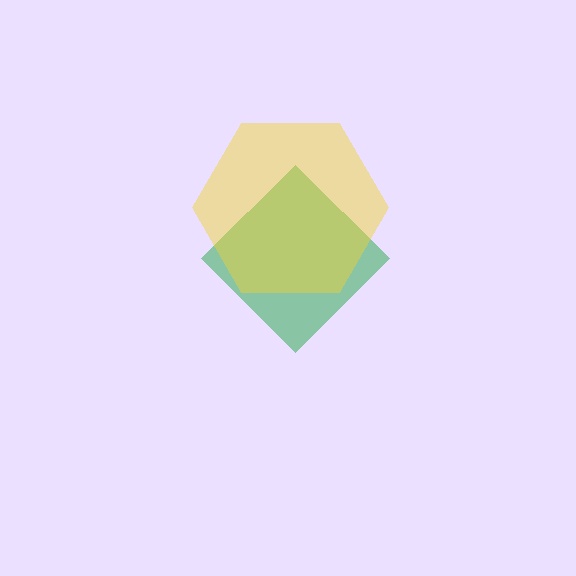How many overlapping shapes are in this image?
There are 2 overlapping shapes in the image.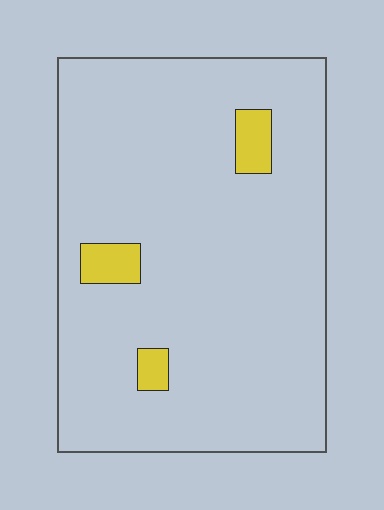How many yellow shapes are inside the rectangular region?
3.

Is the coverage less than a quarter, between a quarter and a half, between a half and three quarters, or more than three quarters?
Less than a quarter.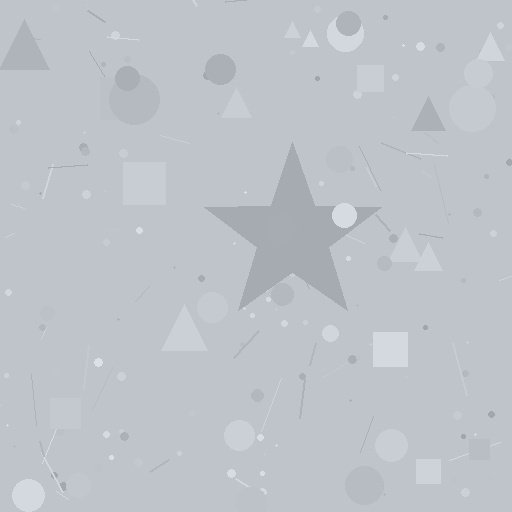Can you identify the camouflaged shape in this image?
The camouflaged shape is a star.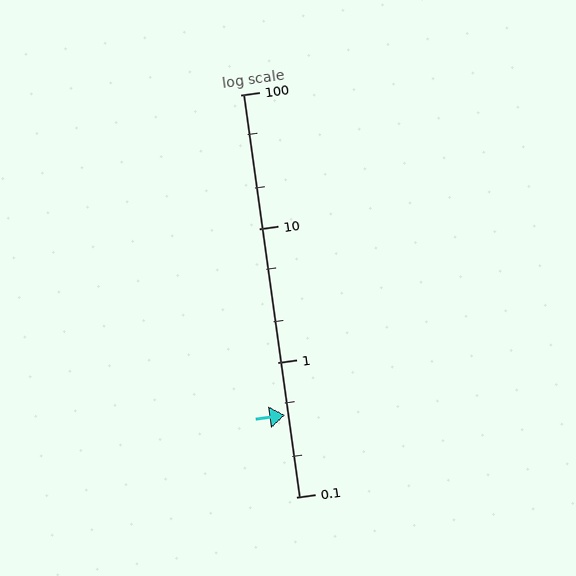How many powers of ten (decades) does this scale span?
The scale spans 3 decades, from 0.1 to 100.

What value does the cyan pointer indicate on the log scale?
The pointer indicates approximately 0.41.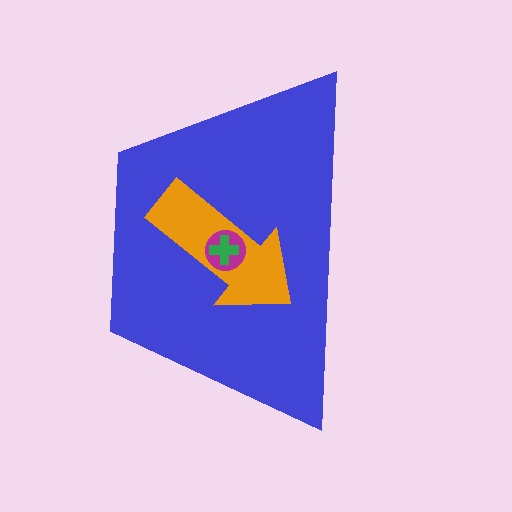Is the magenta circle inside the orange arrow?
Yes.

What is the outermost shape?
The blue trapezoid.